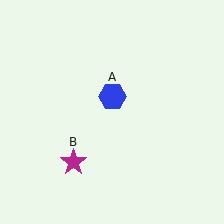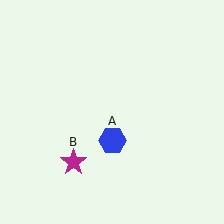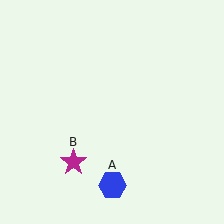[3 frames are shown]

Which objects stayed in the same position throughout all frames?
Magenta star (object B) remained stationary.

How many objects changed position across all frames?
1 object changed position: blue hexagon (object A).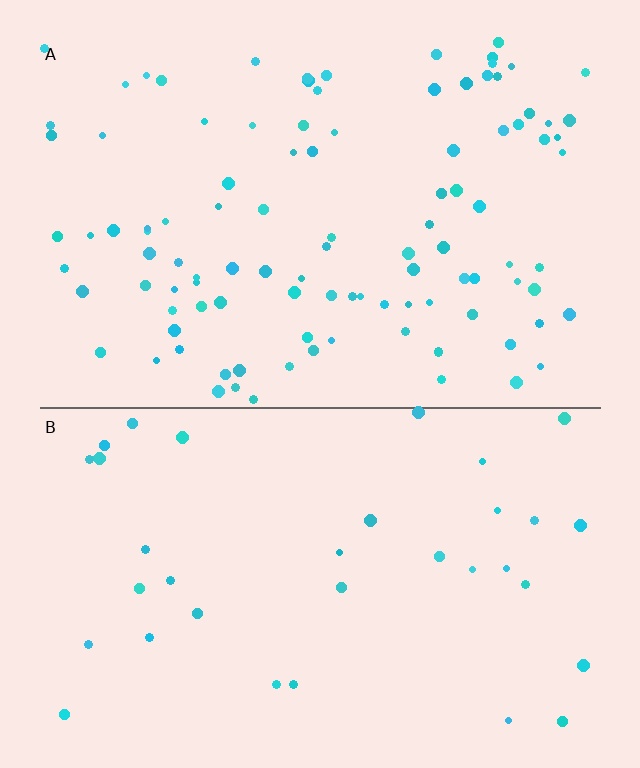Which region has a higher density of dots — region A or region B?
A (the top).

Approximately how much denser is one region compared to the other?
Approximately 3.0× — region A over region B.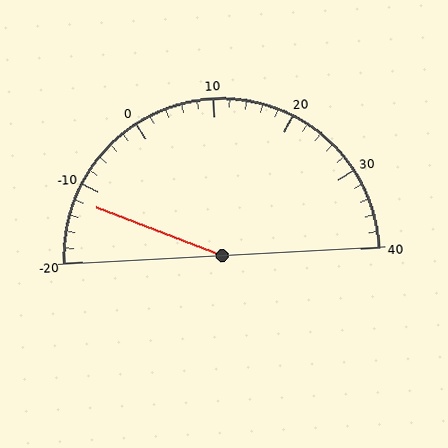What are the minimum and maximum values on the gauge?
The gauge ranges from -20 to 40.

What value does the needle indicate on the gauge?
The needle indicates approximately -12.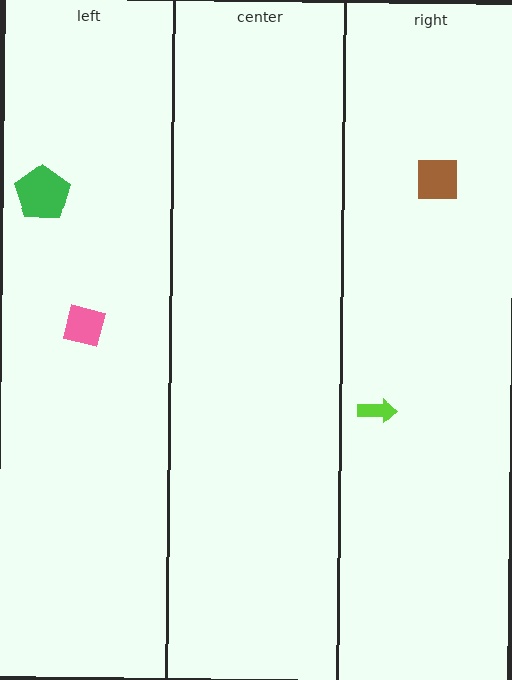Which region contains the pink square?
The left region.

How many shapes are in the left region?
2.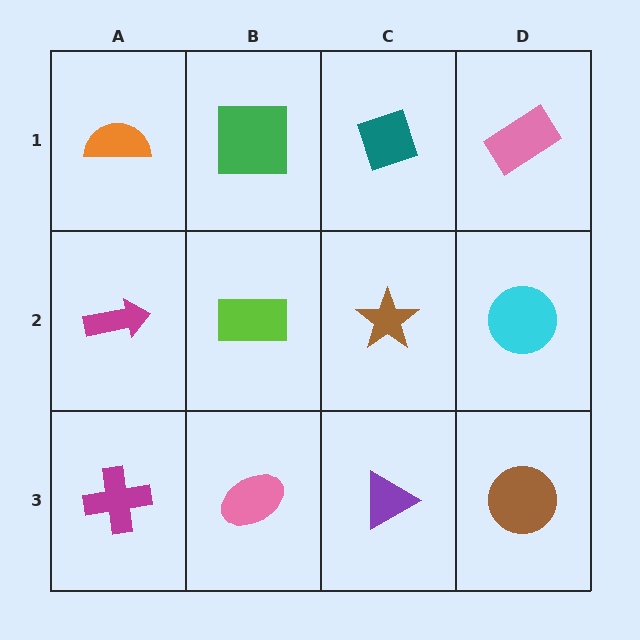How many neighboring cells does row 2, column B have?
4.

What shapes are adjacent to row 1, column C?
A brown star (row 2, column C), a green square (row 1, column B), a pink rectangle (row 1, column D).